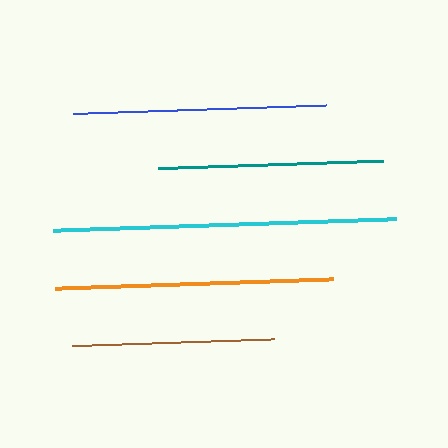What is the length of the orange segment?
The orange segment is approximately 278 pixels long.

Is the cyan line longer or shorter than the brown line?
The cyan line is longer than the brown line.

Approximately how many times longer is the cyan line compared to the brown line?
The cyan line is approximately 1.7 times the length of the brown line.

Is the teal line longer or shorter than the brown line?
The teal line is longer than the brown line.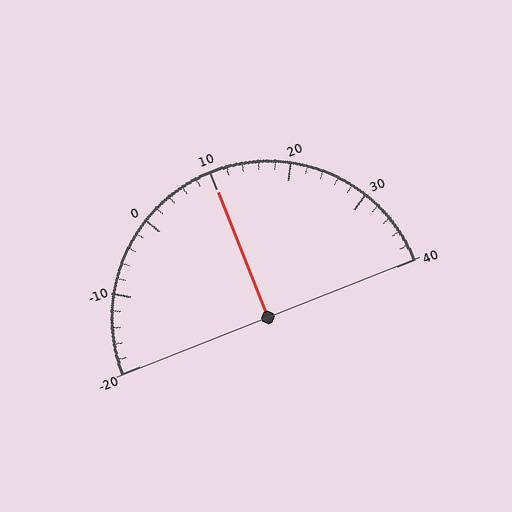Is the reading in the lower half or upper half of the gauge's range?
The reading is in the upper half of the range (-20 to 40).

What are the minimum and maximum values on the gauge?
The gauge ranges from -20 to 40.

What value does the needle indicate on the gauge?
The needle indicates approximately 10.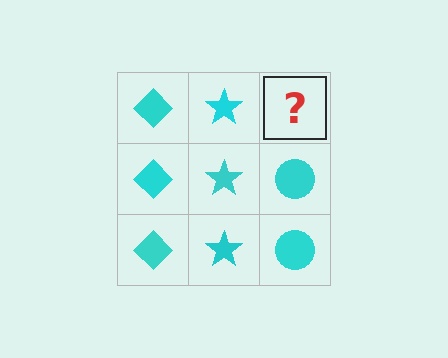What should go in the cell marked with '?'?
The missing cell should contain a cyan circle.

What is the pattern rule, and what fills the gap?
The rule is that each column has a consistent shape. The gap should be filled with a cyan circle.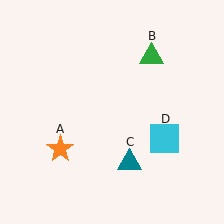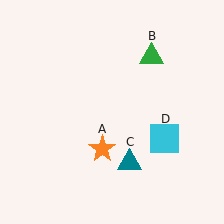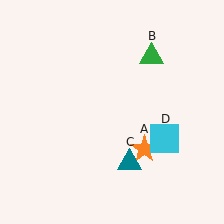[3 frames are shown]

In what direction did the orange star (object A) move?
The orange star (object A) moved right.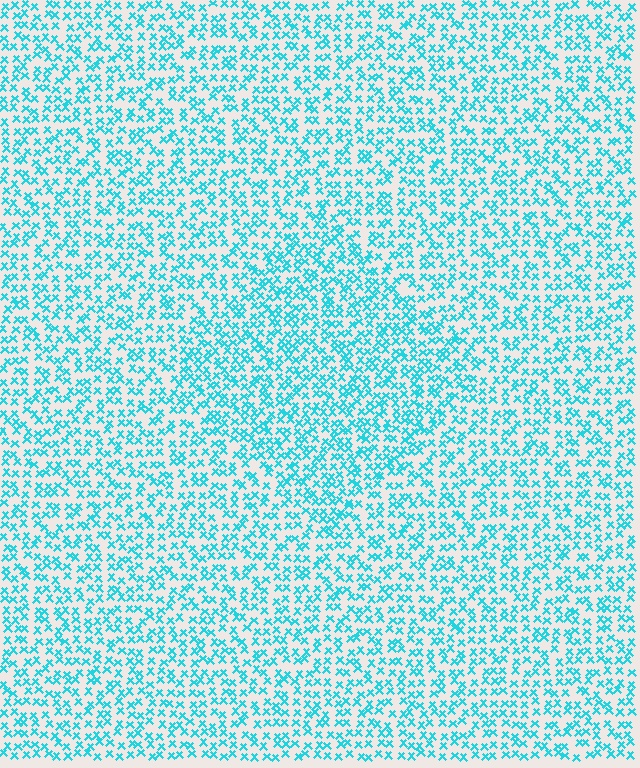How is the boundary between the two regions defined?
The boundary is defined by a change in element density (approximately 1.4x ratio). All elements are the same color, size, and shape.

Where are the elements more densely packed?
The elements are more densely packed inside the diamond boundary.